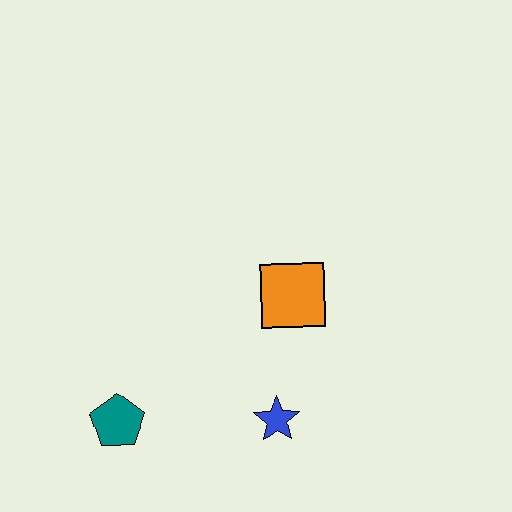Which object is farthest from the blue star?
The teal pentagon is farthest from the blue star.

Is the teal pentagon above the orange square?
No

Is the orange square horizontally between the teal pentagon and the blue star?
No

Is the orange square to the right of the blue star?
Yes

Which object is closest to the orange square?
The blue star is closest to the orange square.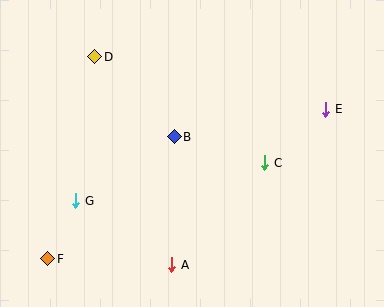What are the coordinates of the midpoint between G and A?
The midpoint between G and A is at (124, 233).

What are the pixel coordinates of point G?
Point G is at (76, 201).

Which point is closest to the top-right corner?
Point E is closest to the top-right corner.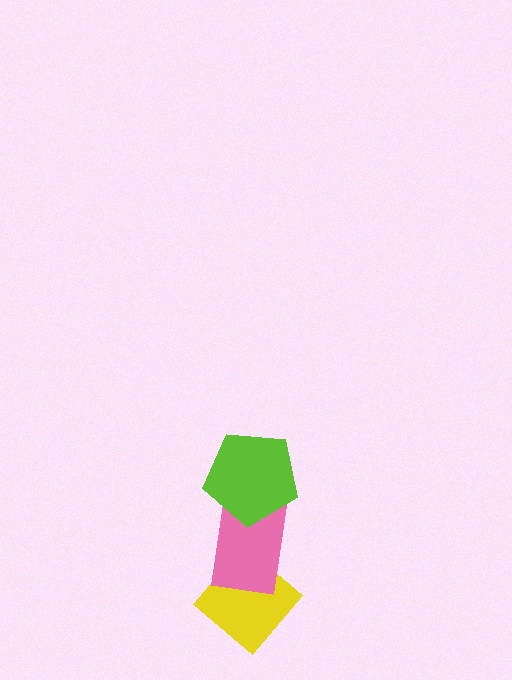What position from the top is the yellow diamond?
The yellow diamond is 3rd from the top.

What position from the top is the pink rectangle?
The pink rectangle is 2nd from the top.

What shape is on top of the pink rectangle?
The lime pentagon is on top of the pink rectangle.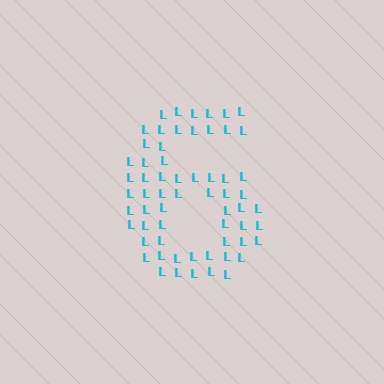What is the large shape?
The large shape is the digit 6.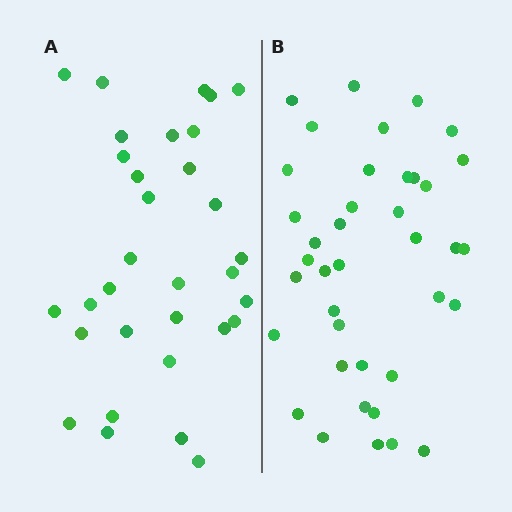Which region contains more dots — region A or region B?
Region B (the right region) has more dots.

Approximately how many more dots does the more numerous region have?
Region B has roughly 8 or so more dots than region A.